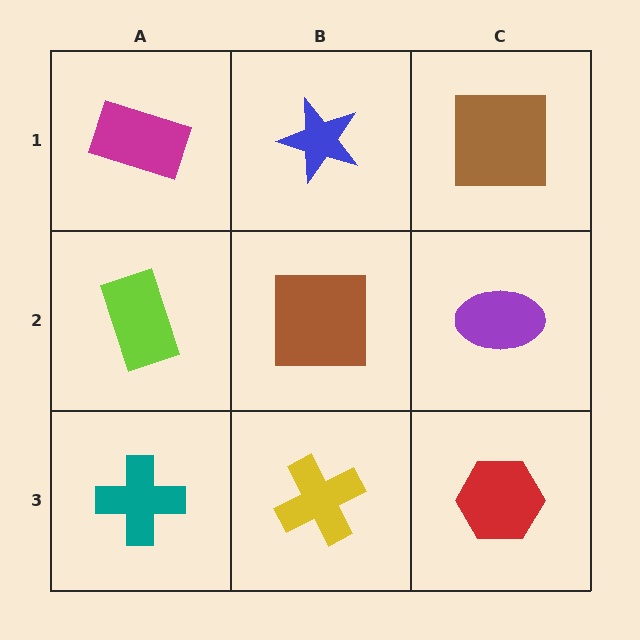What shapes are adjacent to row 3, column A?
A lime rectangle (row 2, column A), a yellow cross (row 3, column B).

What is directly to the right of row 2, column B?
A purple ellipse.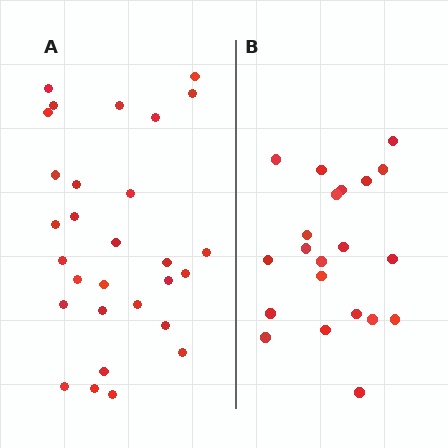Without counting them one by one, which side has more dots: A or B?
Region A (the left region) has more dots.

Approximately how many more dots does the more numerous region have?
Region A has roughly 8 or so more dots than region B.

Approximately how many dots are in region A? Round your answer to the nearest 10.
About 30 dots. (The exact count is 29, which rounds to 30.)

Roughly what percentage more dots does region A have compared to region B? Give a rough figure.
About 40% more.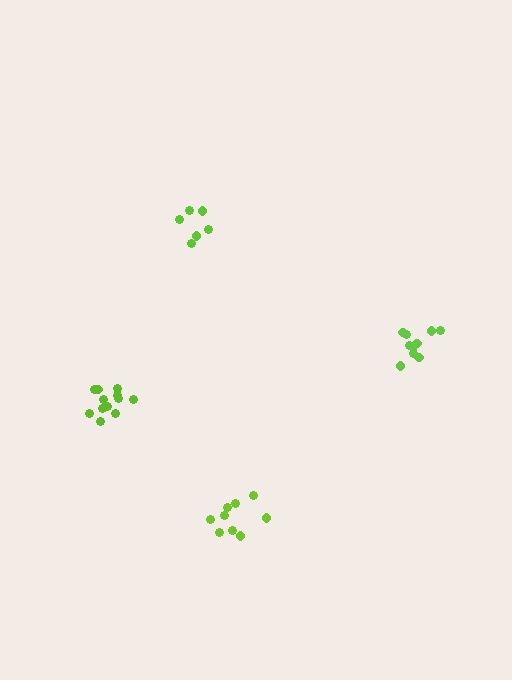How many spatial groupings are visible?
There are 4 spatial groupings.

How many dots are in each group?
Group 1: 9 dots, Group 2: 12 dots, Group 3: 6 dots, Group 4: 10 dots (37 total).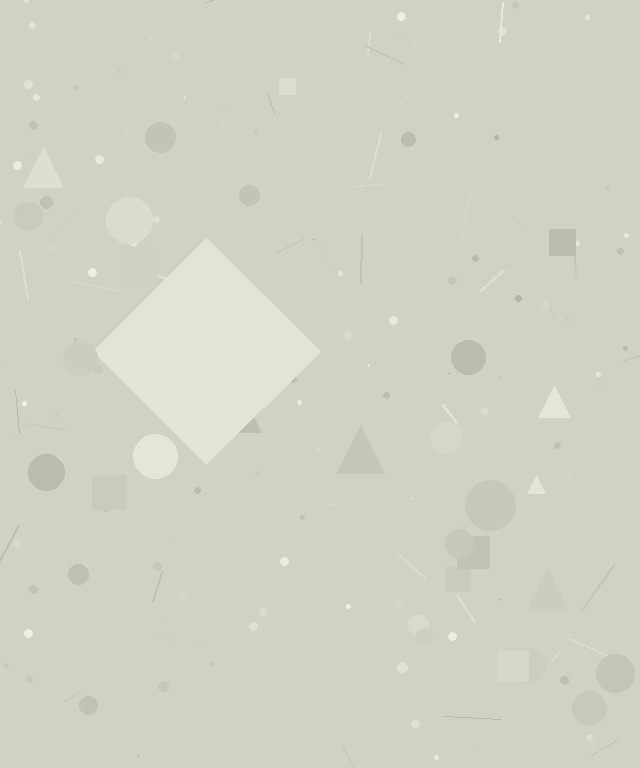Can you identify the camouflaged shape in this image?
The camouflaged shape is a diamond.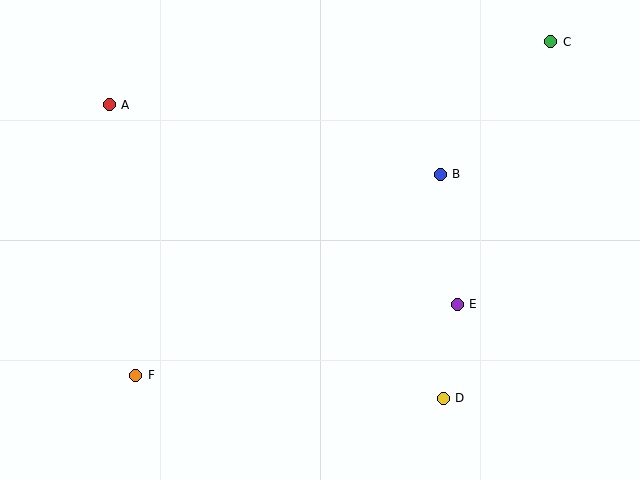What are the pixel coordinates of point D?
Point D is at (443, 398).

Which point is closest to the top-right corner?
Point C is closest to the top-right corner.